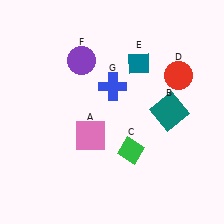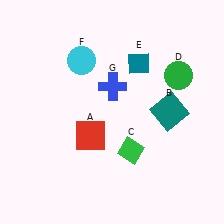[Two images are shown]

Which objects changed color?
A changed from pink to red. D changed from red to green. F changed from purple to cyan.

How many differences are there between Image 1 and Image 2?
There are 3 differences between the two images.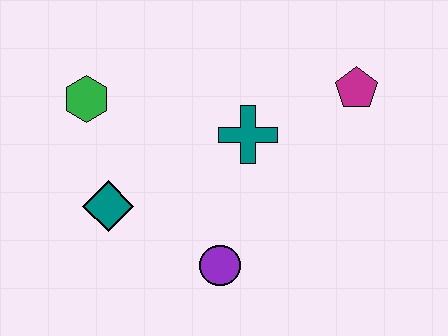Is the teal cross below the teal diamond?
No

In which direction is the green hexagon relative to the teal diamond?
The green hexagon is above the teal diamond.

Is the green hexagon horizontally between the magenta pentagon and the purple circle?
No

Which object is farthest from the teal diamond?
The magenta pentagon is farthest from the teal diamond.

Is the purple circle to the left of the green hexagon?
No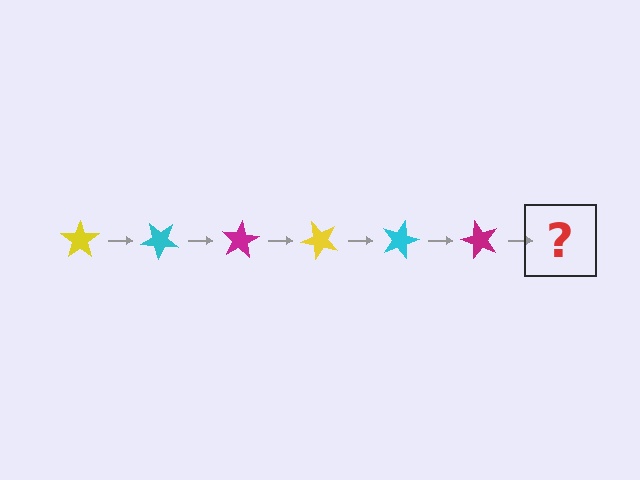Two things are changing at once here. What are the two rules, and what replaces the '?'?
The two rules are that it rotates 40 degrees each step and the color cycles through yellow, cyan, and magenta. The '?' should be a yellow star, rotated 240 degrees from the start.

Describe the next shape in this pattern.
It should be a yellow star, rotated 240 degrees from the start.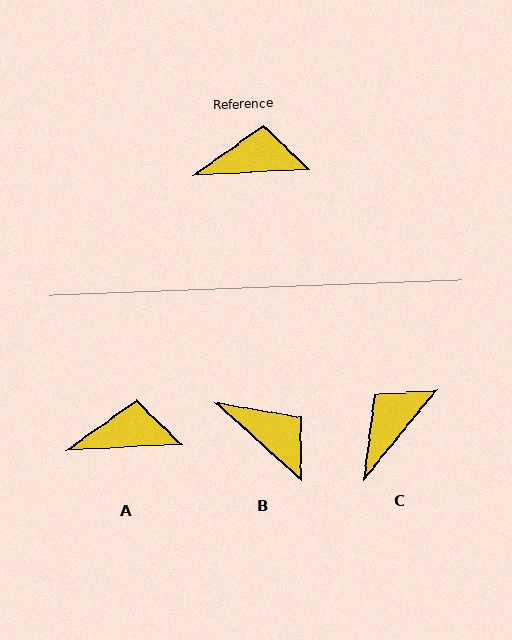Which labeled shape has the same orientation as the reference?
A.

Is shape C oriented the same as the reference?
No, it is off by about 48 degrees.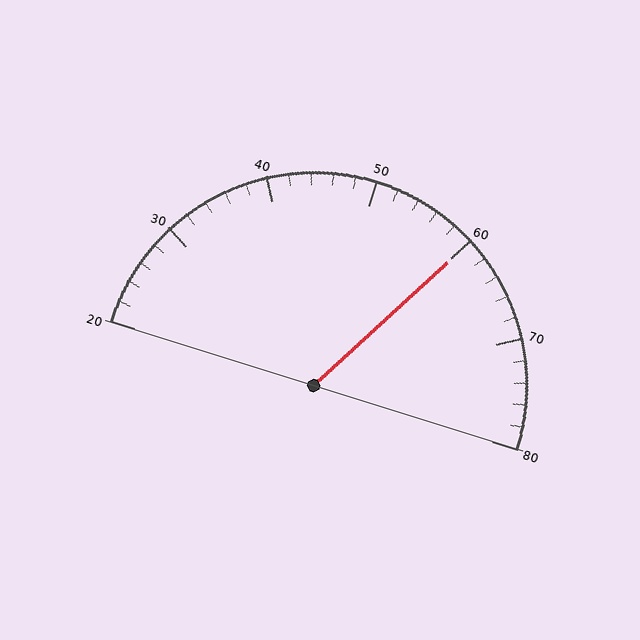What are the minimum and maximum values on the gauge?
The gauge ranges from 20 to 80.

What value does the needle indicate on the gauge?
The needle indicates approximately 60.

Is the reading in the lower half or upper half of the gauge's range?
The reading is in the upper half of the range (20 to 80).